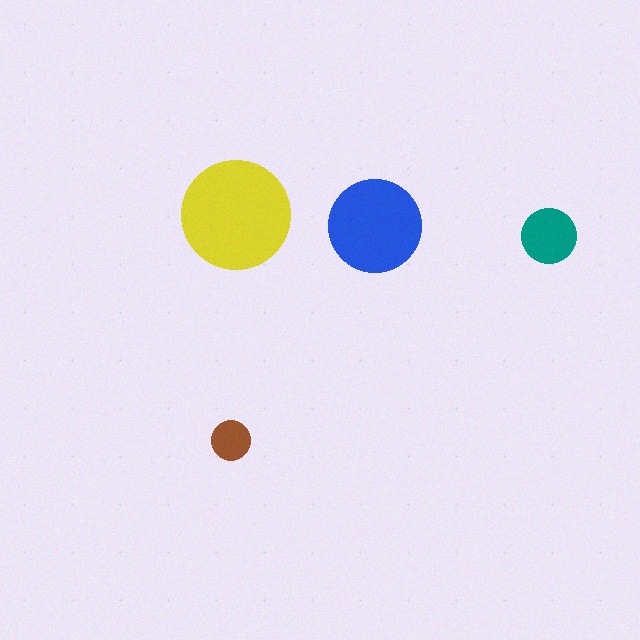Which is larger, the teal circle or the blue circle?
The blue one.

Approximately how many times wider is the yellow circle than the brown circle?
About 3 times wider.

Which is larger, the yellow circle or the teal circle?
The yellow one.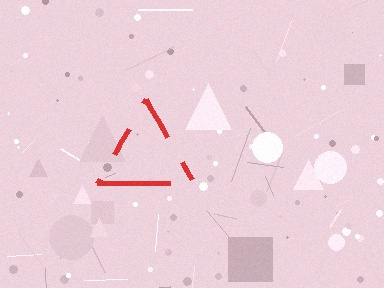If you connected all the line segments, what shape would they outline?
They would outline a triangle.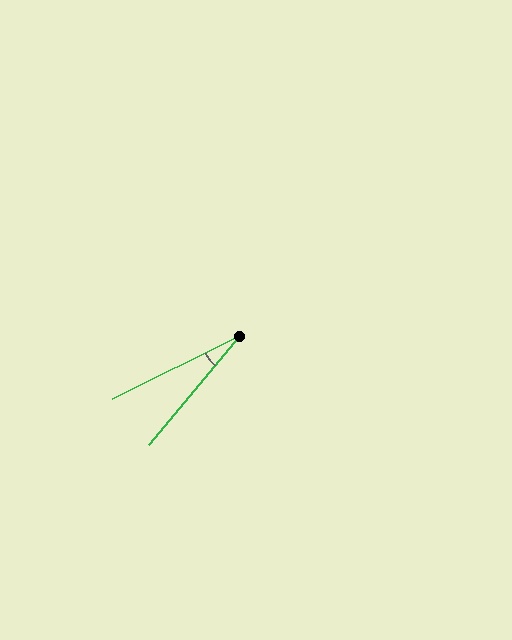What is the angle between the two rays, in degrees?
Approximately 24 degrees.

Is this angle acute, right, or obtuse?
It is acute.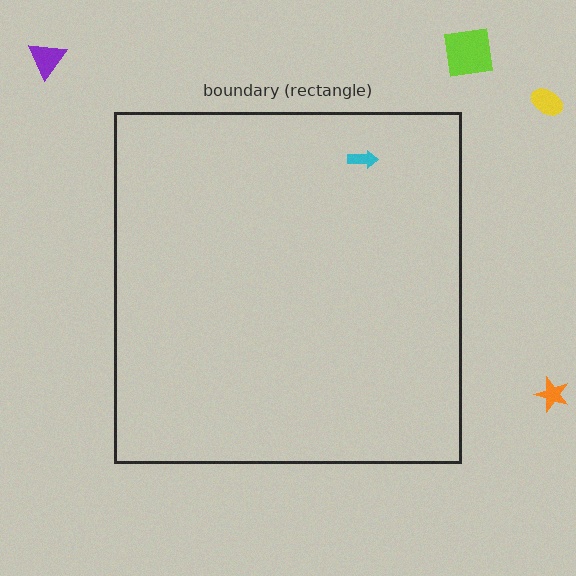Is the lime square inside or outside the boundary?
Outside.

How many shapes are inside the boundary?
1 inside, 4 outside.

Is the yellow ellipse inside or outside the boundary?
Outside.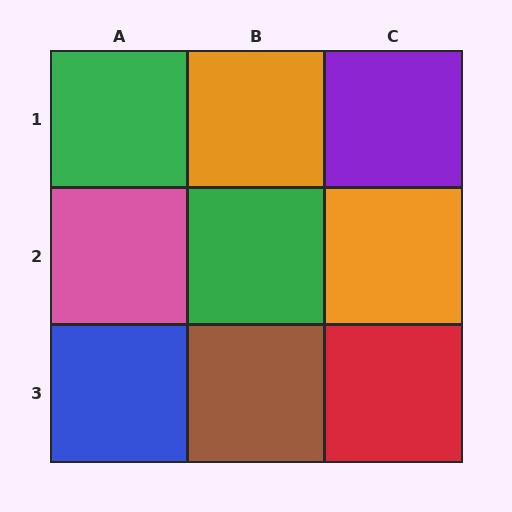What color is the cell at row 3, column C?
Red.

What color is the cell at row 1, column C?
Purple.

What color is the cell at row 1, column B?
Orange.